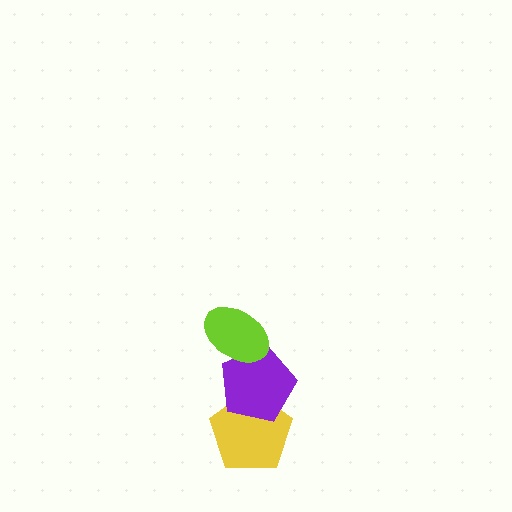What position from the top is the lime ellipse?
The lime ellipse is 1st from the top.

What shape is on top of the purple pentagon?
The lime ellipse is on top of the purple pentagon.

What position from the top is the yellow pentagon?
The yellow pentagon is 3rd from the top.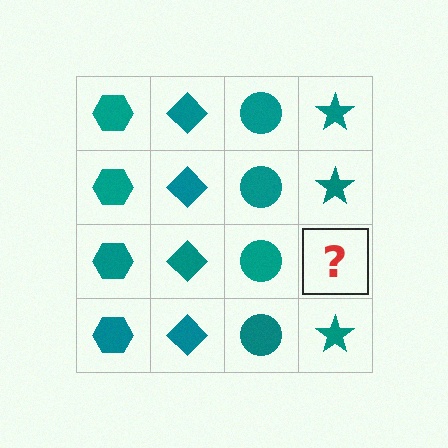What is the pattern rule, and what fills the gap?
The rule is that each column has a consistent shape. The gap should be filled with a teal star.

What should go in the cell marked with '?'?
The missing cell should contain a teal star.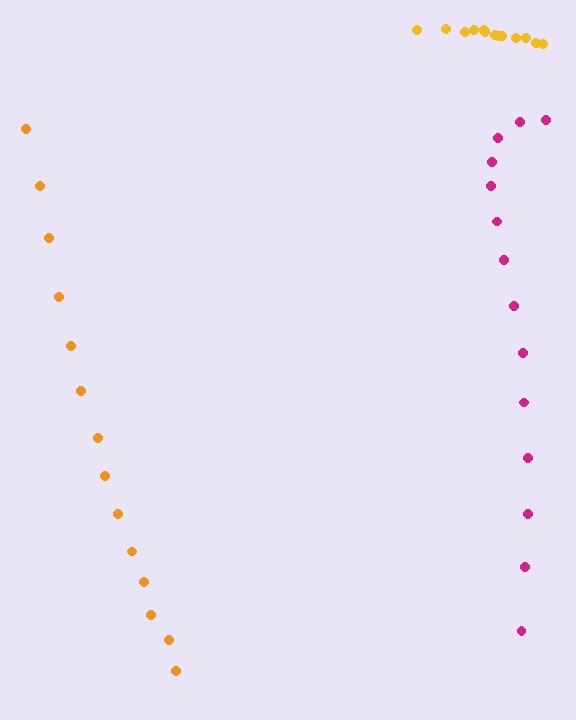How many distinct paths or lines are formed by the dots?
There are 3 distinct paths.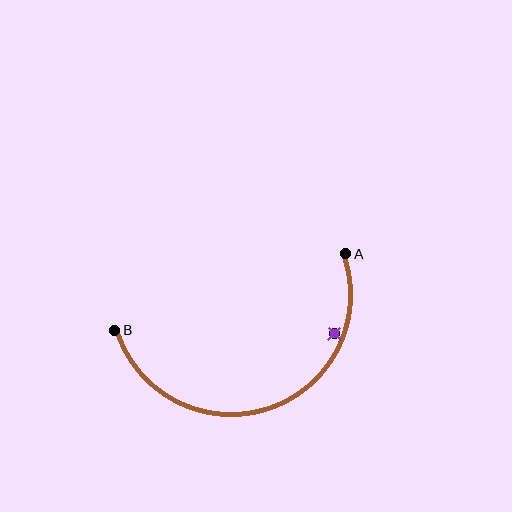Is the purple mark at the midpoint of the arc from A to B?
No — the purple mark does not lie on the arc at all. It sits slightly inside the curve.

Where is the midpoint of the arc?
The arc midpoint is the point on the curve farthest from the straight line joining A and B. It sits below that line.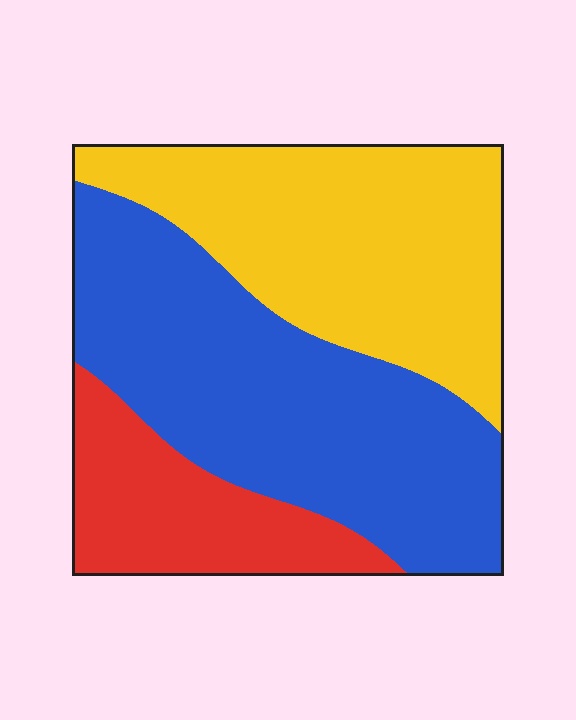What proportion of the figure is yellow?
Yellow covers 37% of the figure.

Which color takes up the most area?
Blue, at roughly 45%.